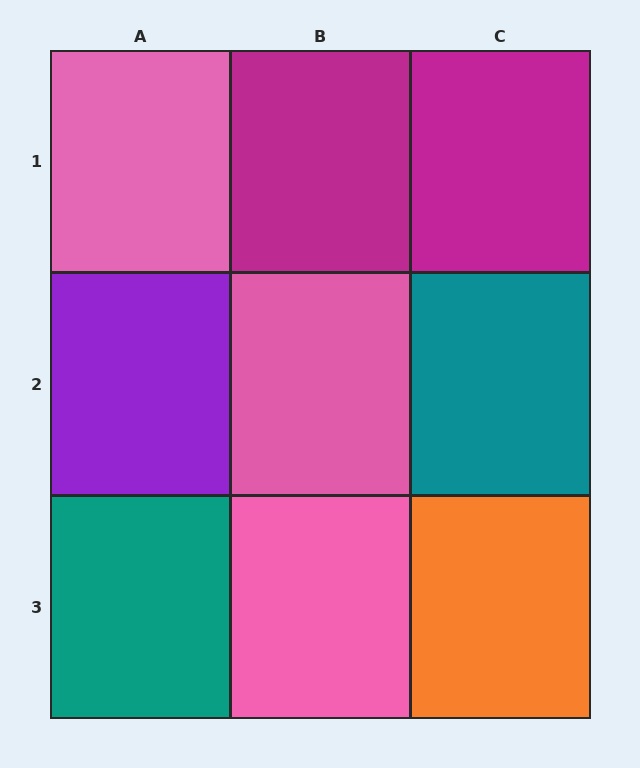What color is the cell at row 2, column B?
Pink.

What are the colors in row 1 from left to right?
Pink, magenta, magenta.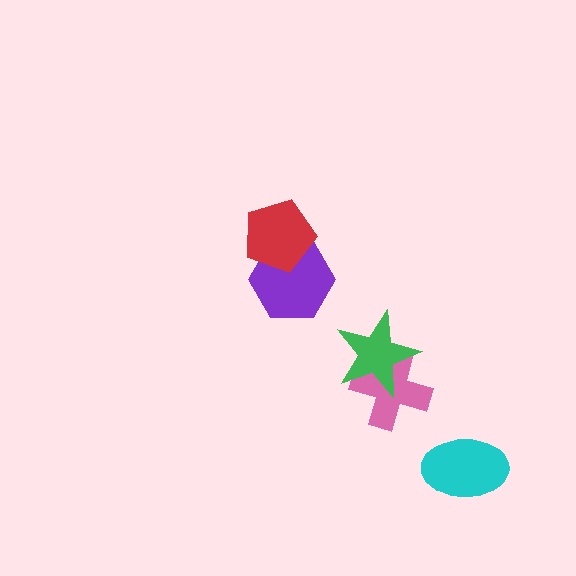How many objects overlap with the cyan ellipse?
0 objects overlap with the cyan ellipse.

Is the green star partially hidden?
No, no other shape covers it.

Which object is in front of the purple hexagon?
The red pentagon is in front of the purple hexagon.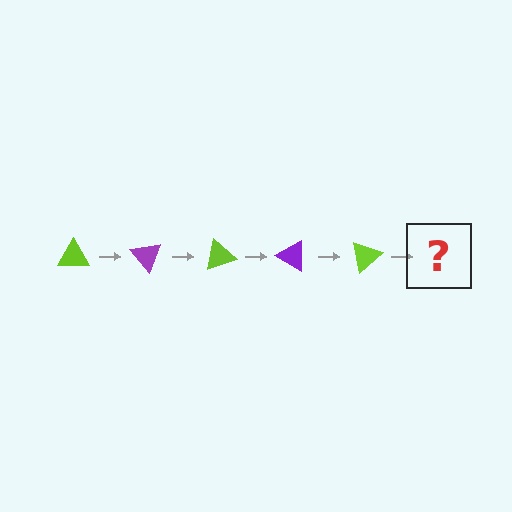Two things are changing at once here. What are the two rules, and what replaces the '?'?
The two rules are that it rotates 50 degrees each step and the color cycles through lime and purple. The '?' should be a purple triangle, rotated 250 degrees from the start.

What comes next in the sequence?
The next element should be a purple triangle, rotated 250 degrees from the start.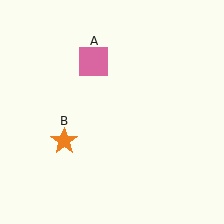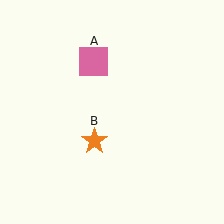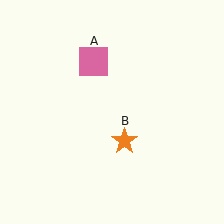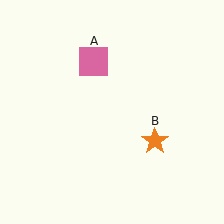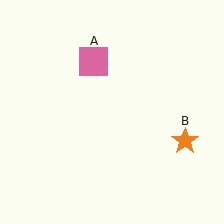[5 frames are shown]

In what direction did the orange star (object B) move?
The orange star (object B) moved right.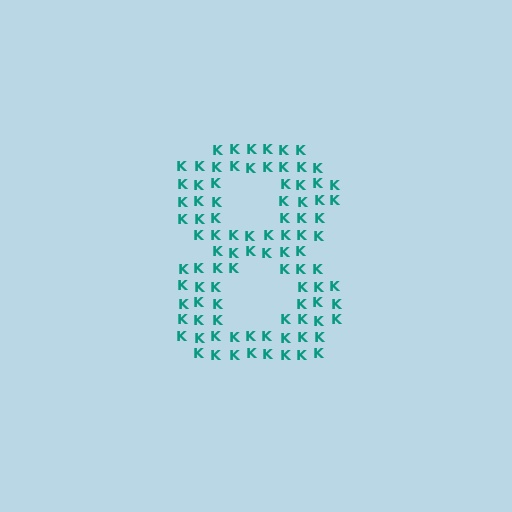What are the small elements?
The small elements are letter K's.